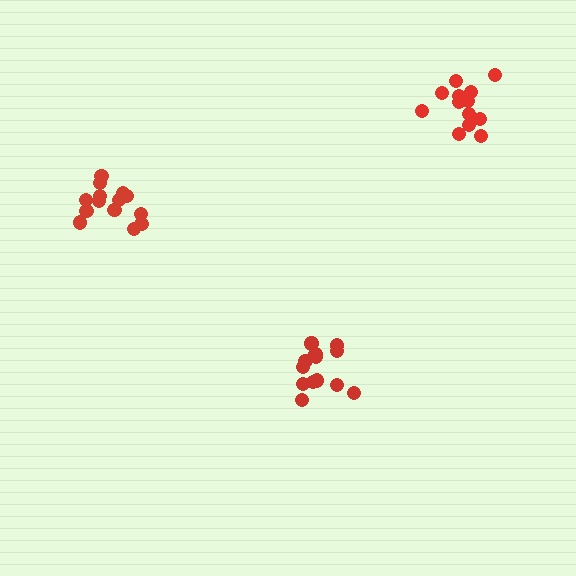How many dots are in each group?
Group 1: 14 dots, Group 2: 13 dots, Group 3: 14 dots (41 total).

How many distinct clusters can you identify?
There are 3 distinct clusters.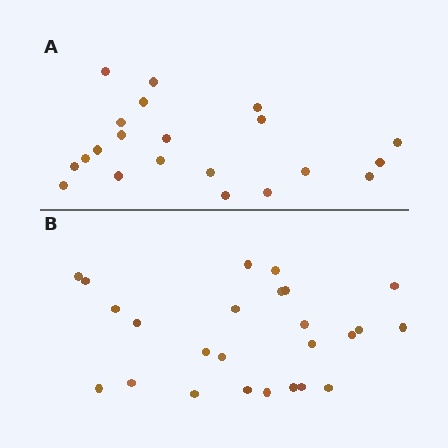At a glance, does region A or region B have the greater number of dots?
Region B (the bottom region) has more dots.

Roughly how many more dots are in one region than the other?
Region B has about 4 more dots than region A.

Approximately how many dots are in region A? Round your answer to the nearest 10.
About 20 dots. (The exact count is 21, which rounds to 20.)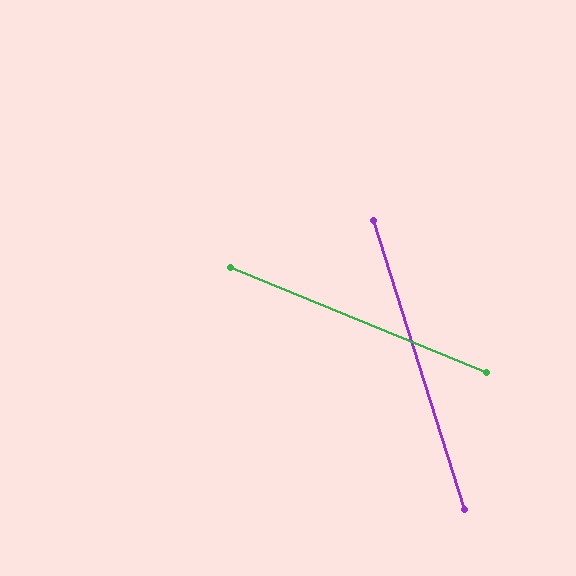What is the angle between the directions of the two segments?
Approximately 50 degrees.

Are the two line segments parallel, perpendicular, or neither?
Neither parallel nor perpendicular — they differ by about 50°.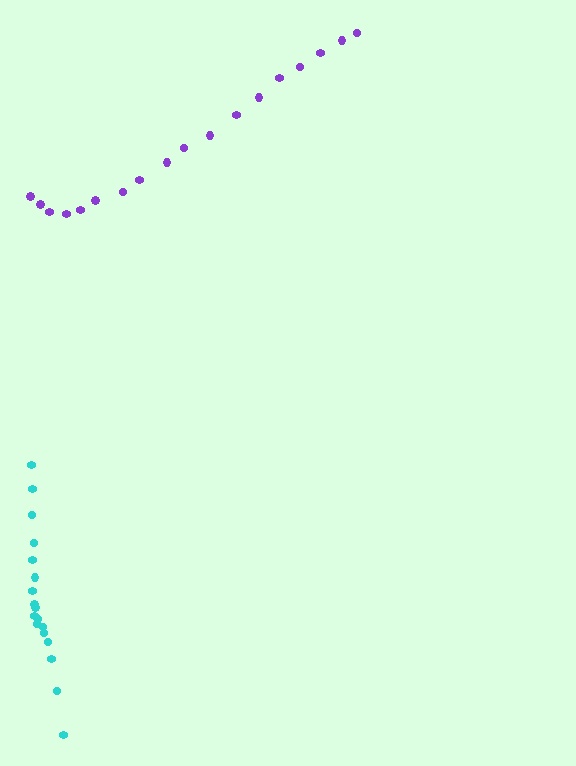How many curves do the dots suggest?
There are 2 distinct paths.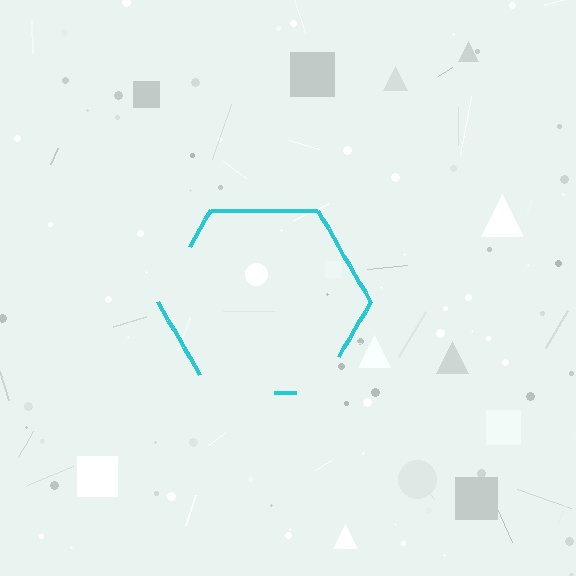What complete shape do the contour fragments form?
The contour fragments form a hexagon.